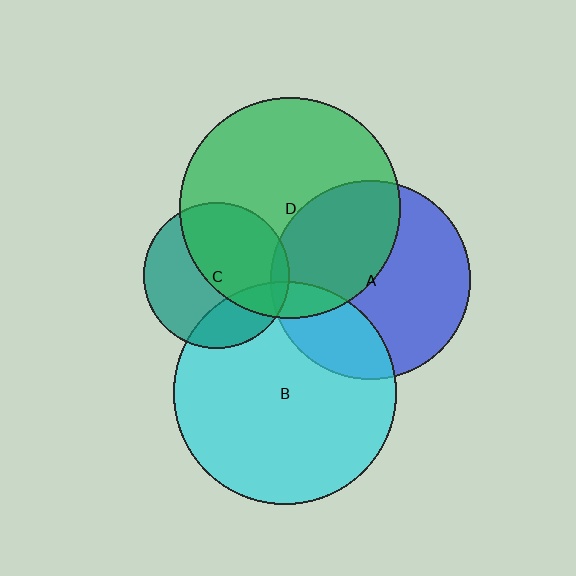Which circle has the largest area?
Circle B (cyan).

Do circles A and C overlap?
Yes.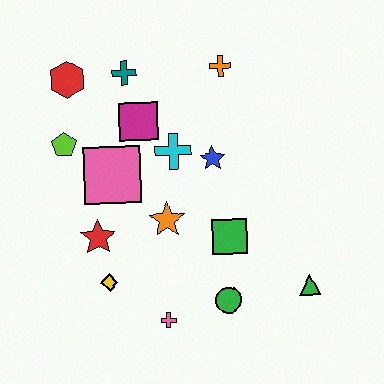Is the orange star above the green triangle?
Yes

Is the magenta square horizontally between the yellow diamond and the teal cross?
No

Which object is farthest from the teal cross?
The green triangle is farthest from the teal cross.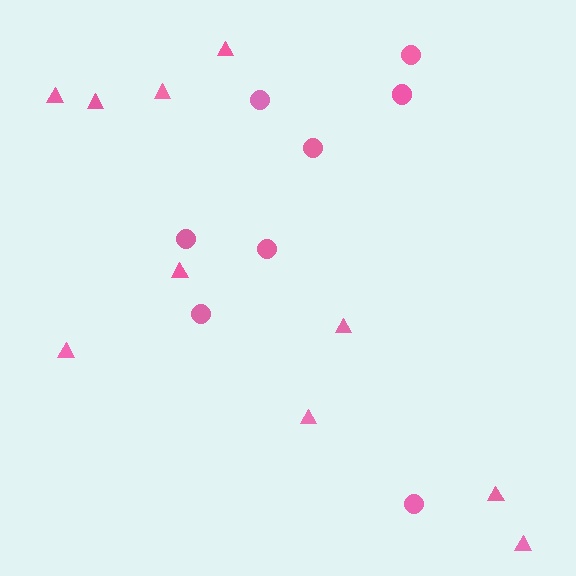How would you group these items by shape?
There are 2 groups: one group of triangles (10) and one group of circles (8).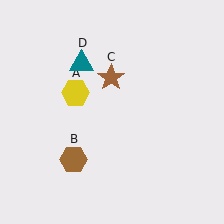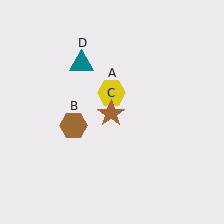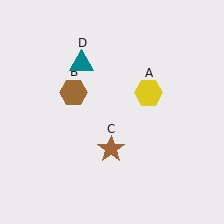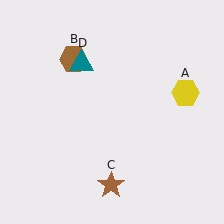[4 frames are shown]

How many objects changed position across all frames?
3 objects changed position: yellow hexagon (object A), brown hexagon (object B), brown star (object C).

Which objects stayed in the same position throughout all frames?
Teal triangle (object D) remained stationary.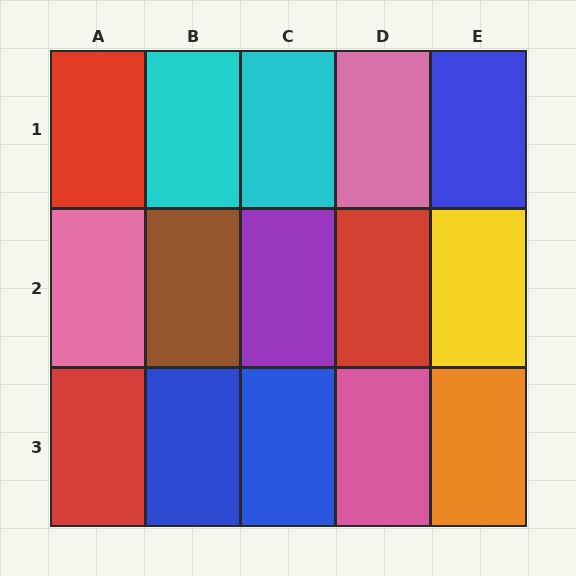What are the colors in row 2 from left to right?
Pink, brown, purple, red, yellow.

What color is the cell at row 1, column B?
Cyan.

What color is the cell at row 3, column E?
Orange.